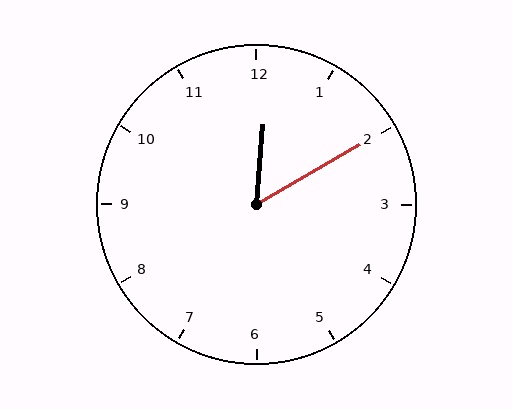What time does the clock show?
12:10.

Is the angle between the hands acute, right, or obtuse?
It is acute.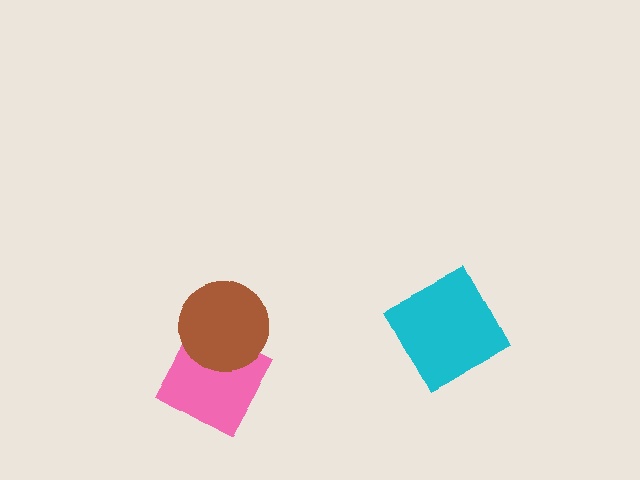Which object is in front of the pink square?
The brown circle is in front of the pink square.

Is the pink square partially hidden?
Yes, it is partially covered by another shape.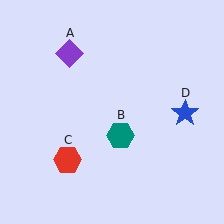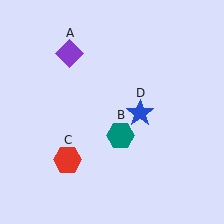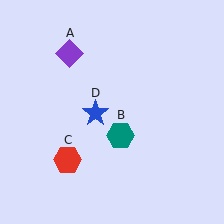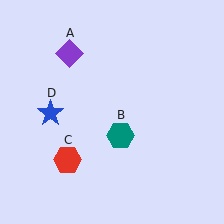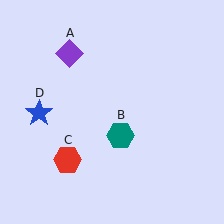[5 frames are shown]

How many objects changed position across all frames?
1 object changed position: blue star (object D).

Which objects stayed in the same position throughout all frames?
Purple diamond (object A) and teal hexagon (object B) and red hexagon (object C) remained stationary.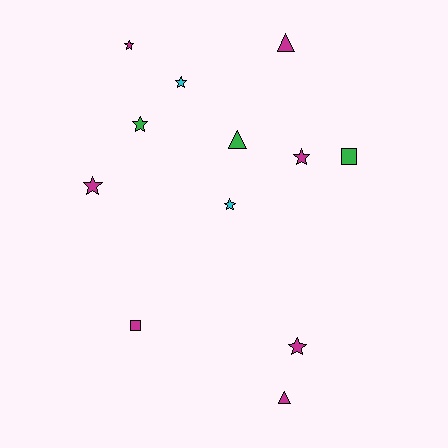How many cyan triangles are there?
There are no cyan triangles.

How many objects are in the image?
There are 12 objects.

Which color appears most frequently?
Magenta, with 7 objects.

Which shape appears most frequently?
Star, with 7 objects.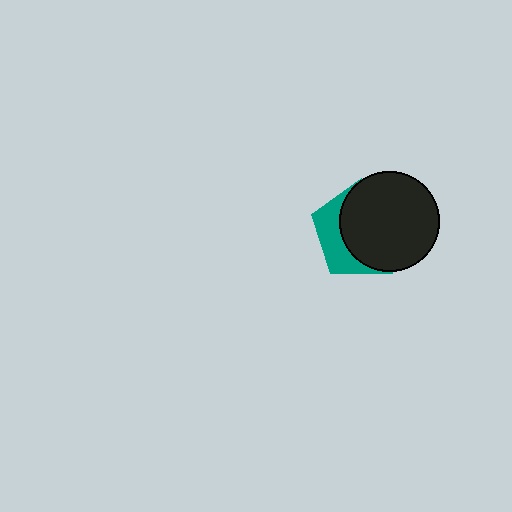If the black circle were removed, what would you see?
You would see the complete teal pentagon.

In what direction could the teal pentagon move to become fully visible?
The teal pentagon could move left. That would shift it out from behind the black circle entirely.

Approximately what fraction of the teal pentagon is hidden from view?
Roughly 68% of the teal pentagon is hidden behind the black circle.